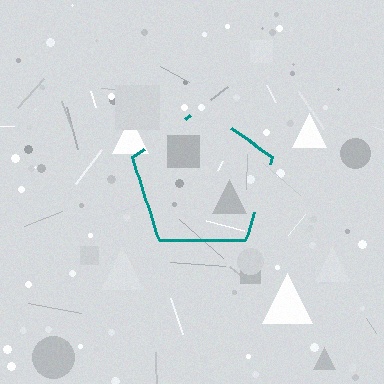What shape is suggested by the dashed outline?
The dashed outline suggests a pentagon.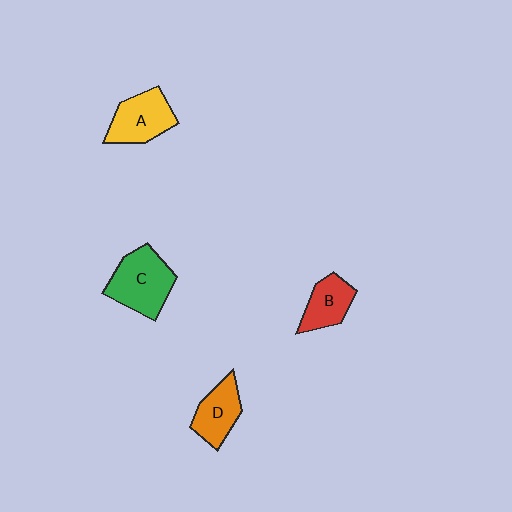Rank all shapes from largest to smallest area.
From largest to smallest: C (green), A (yellow), D (orange), B (red).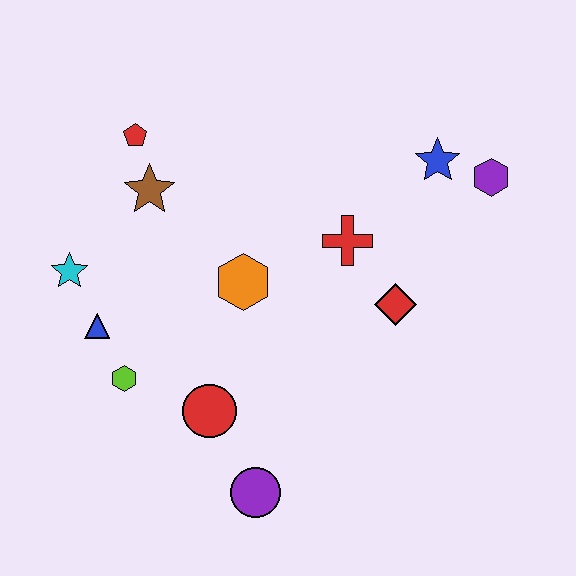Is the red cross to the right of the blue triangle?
Yes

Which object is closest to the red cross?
The red diamond is closest to the red cross.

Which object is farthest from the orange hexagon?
The purple hexagon is farthest from the orange hexagon.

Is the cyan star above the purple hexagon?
No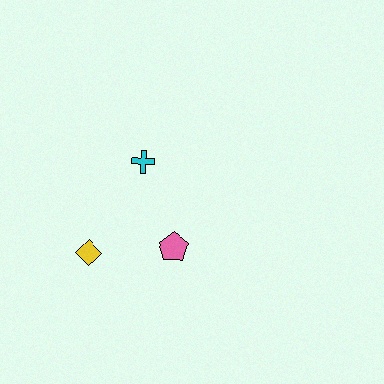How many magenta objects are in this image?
There are no magenta objects.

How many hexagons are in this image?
There are no hexagons.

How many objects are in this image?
There are 3 objects.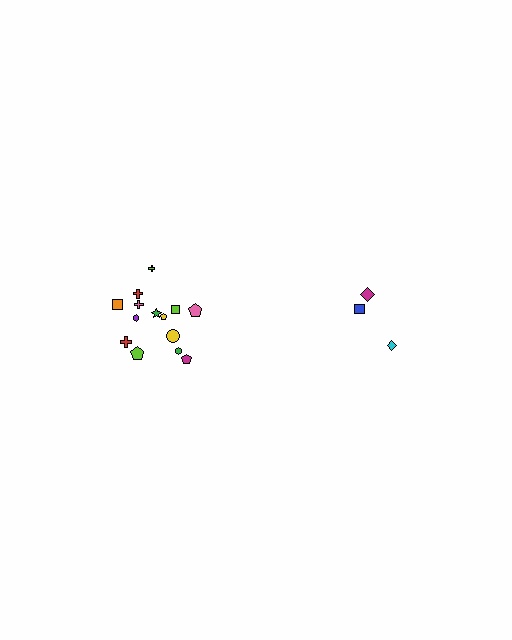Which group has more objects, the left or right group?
The left group.